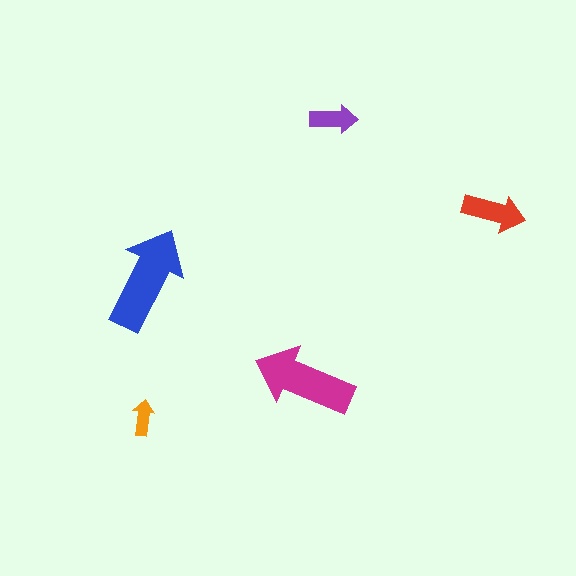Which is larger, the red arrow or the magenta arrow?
The magenta one.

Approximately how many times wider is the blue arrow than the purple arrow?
About 2 times wider.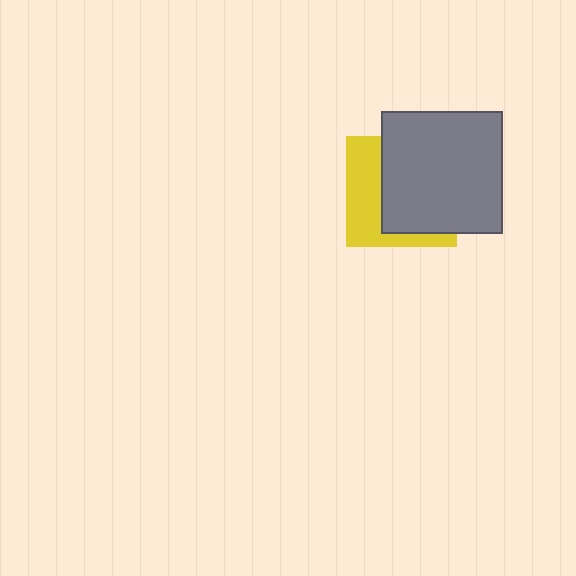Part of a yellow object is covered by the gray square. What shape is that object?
It is a square.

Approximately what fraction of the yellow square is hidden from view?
Roughly 59% of the yellow square is hidden behind the gray square.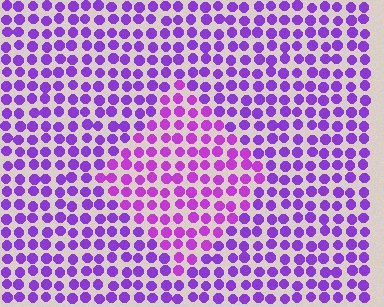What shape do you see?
I see a diamond.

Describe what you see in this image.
The image is filled with small purple elements in a uniform arrangement. A diamond-shaped region is visible where the elements are tinted to a slightly different hue, forming a subtle color boundary.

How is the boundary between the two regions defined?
The boundary is defined purely by a slight shift in hue (about 22 degrees). Spacing, size, and orientation are identical on both sides.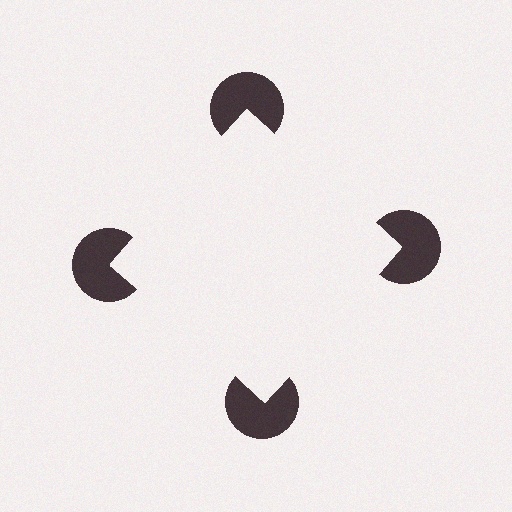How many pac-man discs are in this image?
There are 4 — one at each vertex of the illusory square.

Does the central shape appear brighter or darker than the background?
It typically appears slightly brighter than the background, even though no actual brightness change is drawn.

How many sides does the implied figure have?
4 sides.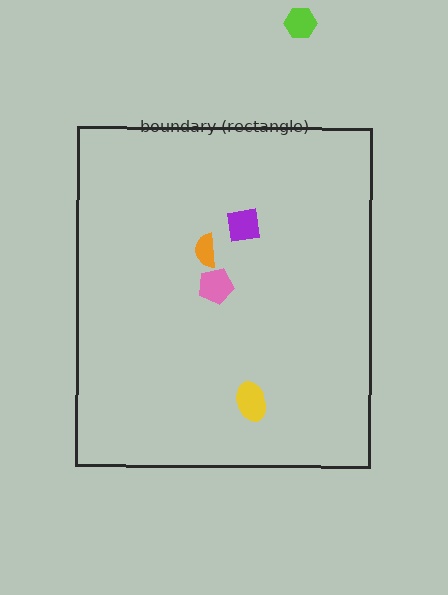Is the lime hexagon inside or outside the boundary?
Outside.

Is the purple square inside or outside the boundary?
Inside.